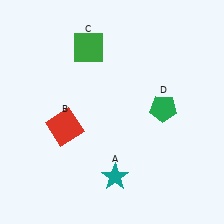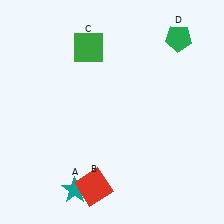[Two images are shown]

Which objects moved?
The objects that moved are: the teal star (A), the red square (B), the green pentagon (D).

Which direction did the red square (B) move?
The red square (B) moved down.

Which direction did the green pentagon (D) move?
The green pentagon (D) moved up.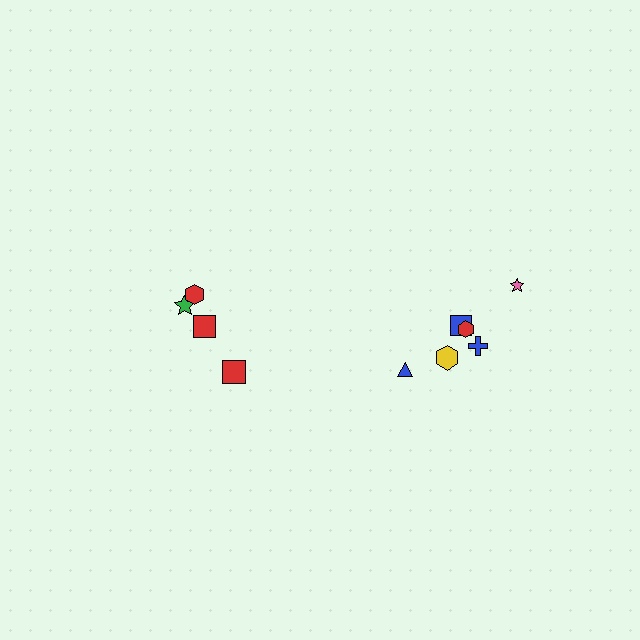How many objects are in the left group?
There are 4 objects.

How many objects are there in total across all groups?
There are 10 objects.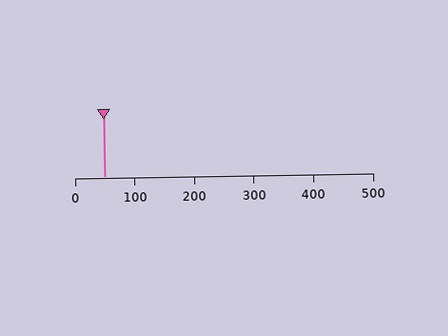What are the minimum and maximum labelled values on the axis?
The axis runs from 0 to 500.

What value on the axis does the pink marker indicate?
The marker indicates approximately 50.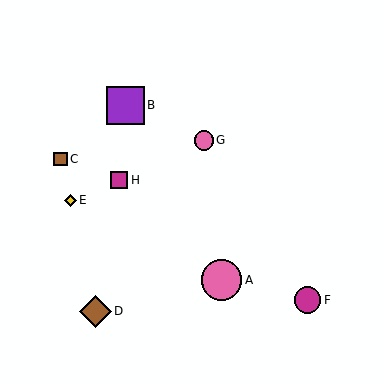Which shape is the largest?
The pink circle (labeled A) is the largest.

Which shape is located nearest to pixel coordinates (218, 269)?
The pink circle (labeled A) at (222, 280) is nearest to that location.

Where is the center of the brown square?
The center of the brown square is at (61, 159).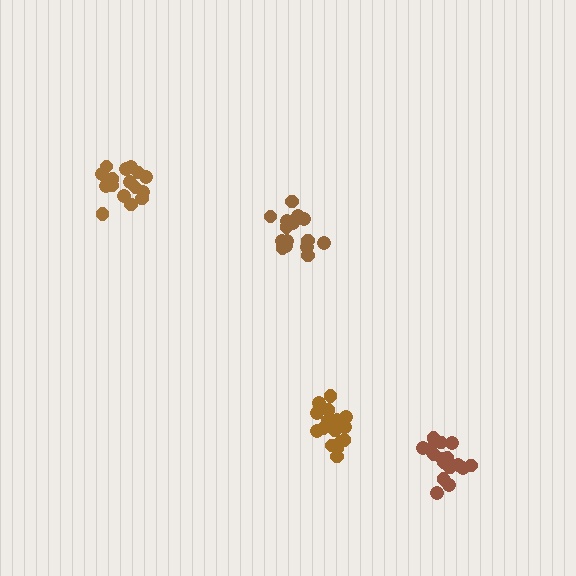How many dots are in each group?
Group 1: 19 dots, Group 2: 16 dots, Group 3: 16 dots, Group 4: 17 dots (68 total).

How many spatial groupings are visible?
There are 4 spatial groupings.